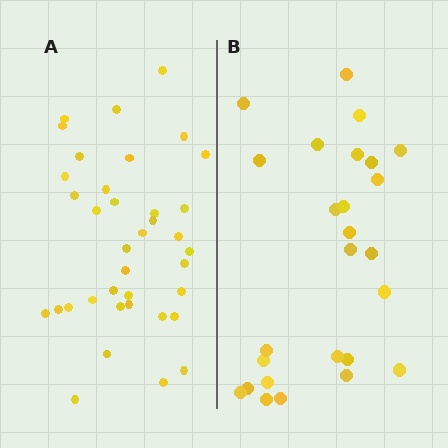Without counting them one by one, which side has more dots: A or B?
Region A (the left region) has more dots.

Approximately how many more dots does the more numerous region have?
Region A has roughly 12 or so more dots than region B.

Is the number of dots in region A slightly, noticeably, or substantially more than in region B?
Region A has noticeably more, but not dramatically so. The ratio is roughly 1.4 to 1.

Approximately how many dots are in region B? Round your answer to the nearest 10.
About 30 dots. (The exact count is 26, which rounds to 30.)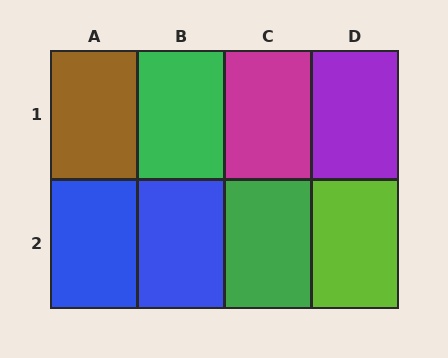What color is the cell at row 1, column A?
Brown.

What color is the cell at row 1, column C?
Magenta.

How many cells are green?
2 cells are green.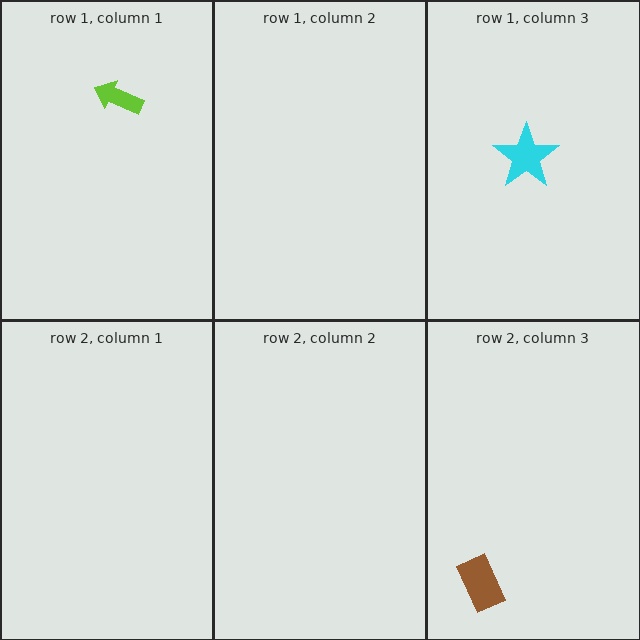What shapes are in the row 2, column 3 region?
The brown rectangle.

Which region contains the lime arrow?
The row 1, column 1 region.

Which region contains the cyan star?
The row 1, column 3 region.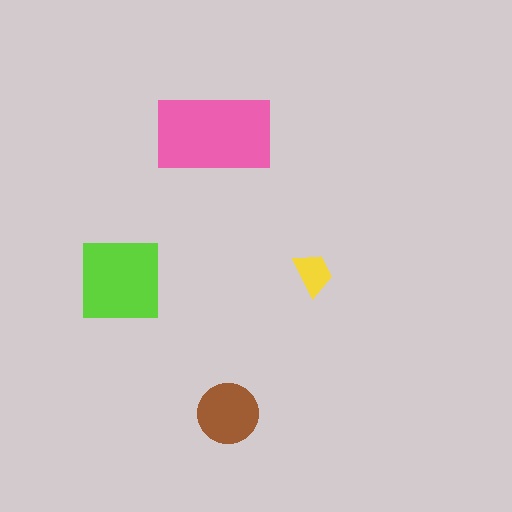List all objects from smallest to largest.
The yellow trapezoid, the brown circle, the lime square, the pink rectangle.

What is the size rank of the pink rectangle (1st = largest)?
1st.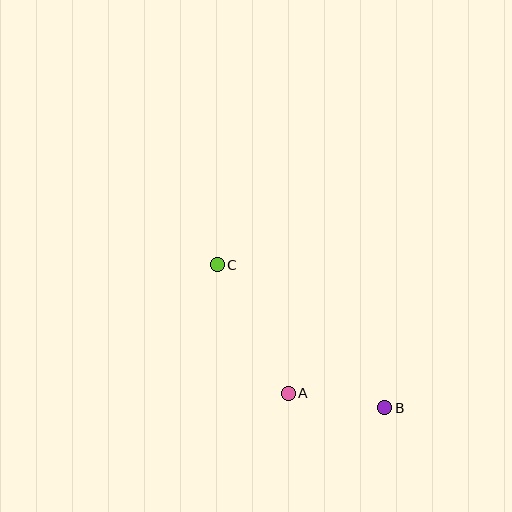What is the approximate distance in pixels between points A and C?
The distance between A and C is approximately 147 pixels.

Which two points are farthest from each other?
Points B and C are farthest from each other.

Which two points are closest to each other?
Points A and B are closest to each other.